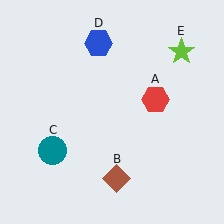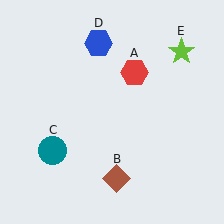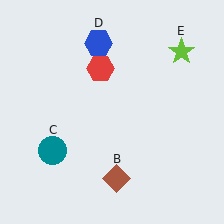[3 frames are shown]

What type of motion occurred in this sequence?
The red hexagon (object A) rotated counterclockwise around the center of the scene.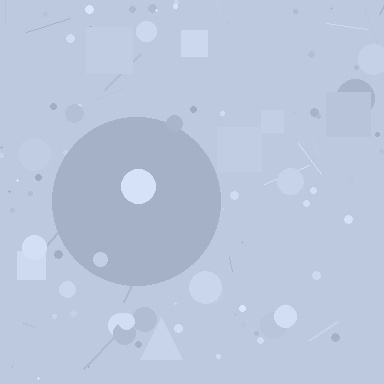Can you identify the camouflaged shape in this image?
The camouflaged shape is a circle.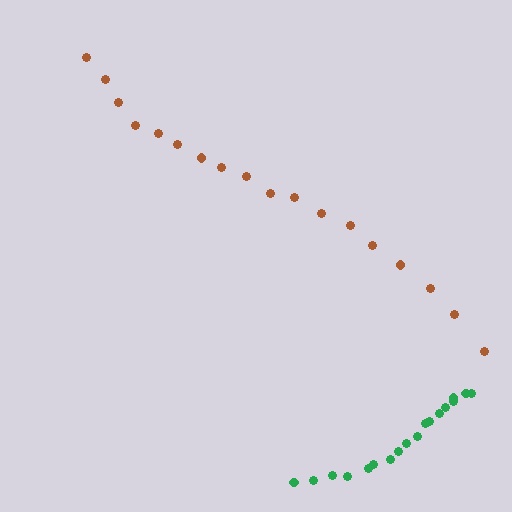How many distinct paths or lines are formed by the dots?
There are 2 distinct paths.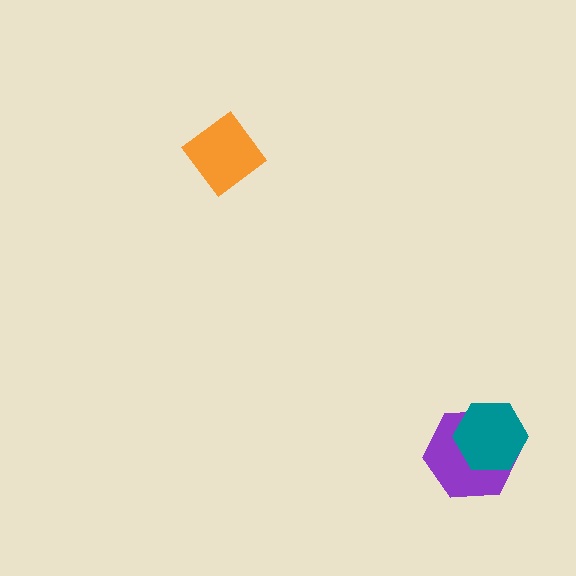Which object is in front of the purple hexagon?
The teal hexagon is in front of the purple hexagon.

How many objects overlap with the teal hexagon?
1 object overlaps with the teal hexagon.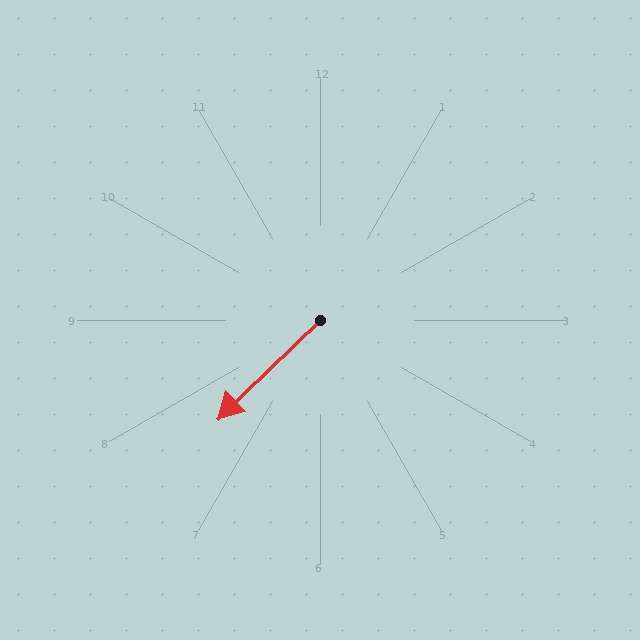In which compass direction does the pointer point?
Southwest.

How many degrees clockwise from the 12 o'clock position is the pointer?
Approximately 226 degrees.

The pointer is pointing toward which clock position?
Roughly 8 o'clock.